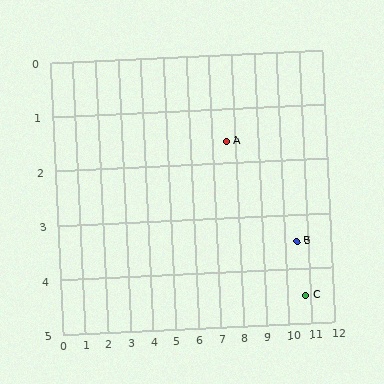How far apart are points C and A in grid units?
Points C and A are about 4.3 grid units apart.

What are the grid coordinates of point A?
Point A is at approximately (7.6, 1.6).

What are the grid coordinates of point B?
Point B is at approximately (10.5, 3.5).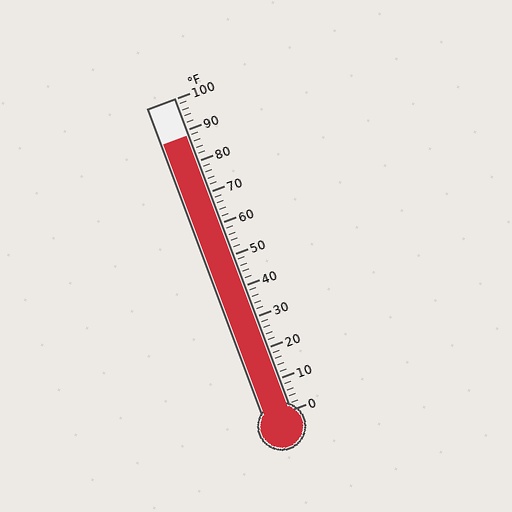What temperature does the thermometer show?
The thermometer shows approximately 88°F.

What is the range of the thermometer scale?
The thermometer scale ranges from 0°F to 100°F.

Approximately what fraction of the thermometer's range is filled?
The thermometer is filled to approximately 90% of its range.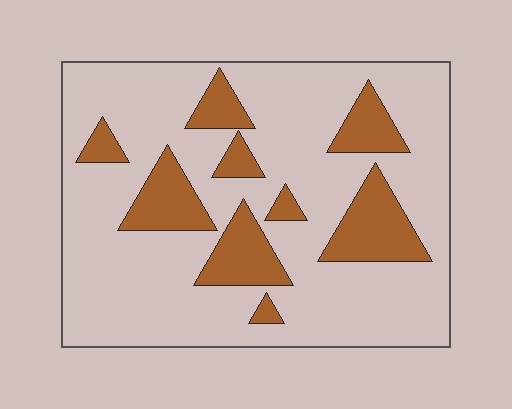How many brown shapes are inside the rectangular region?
9.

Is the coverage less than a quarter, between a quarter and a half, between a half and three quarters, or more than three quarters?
Less than a quarter.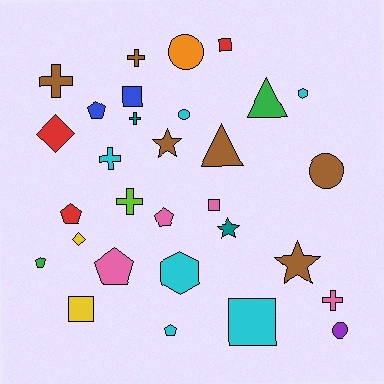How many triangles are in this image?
There are 2 triangles.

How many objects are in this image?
There are 30 objects.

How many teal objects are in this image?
There are 2 teal objects.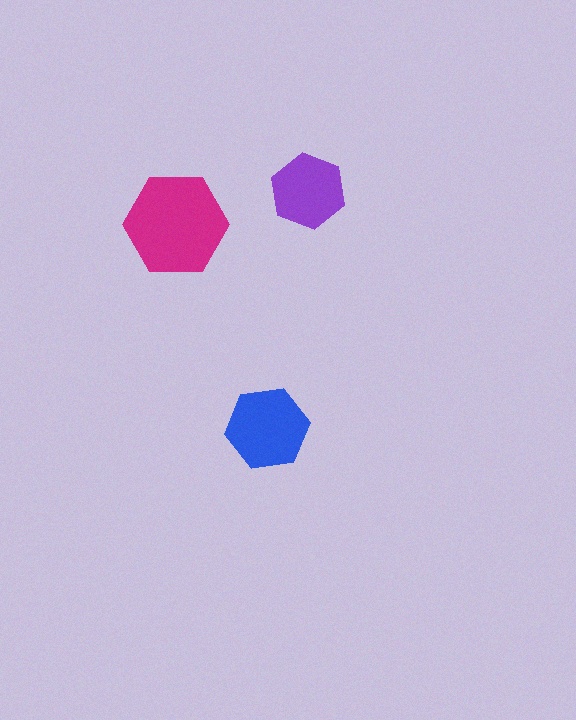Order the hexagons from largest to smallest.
the magenta one, the blue one, the purple one.